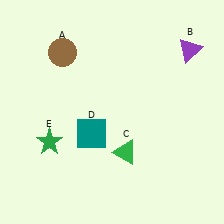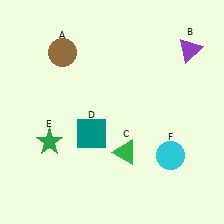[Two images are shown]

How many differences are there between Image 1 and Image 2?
There is 1 difference between the two images.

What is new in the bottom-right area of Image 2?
A cyan circle (F) was added in the bottom-right area of Image 2.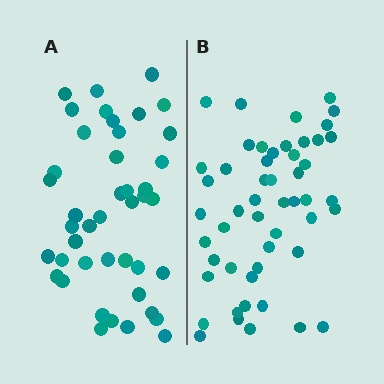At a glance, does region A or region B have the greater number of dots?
Region B (the right region) has more dots.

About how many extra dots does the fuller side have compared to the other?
Region B has roughly 8 or so more dots than region A.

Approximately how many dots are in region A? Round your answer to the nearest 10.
About 40 dots. (The exact count is 43, which rounds to 40.)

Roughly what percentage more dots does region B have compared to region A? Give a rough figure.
About 20% more.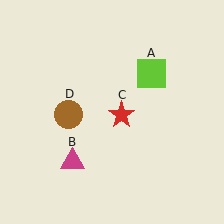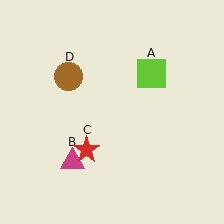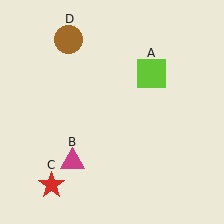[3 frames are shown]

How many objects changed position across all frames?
2 objects changed position: red star (object C), brown circle (object D).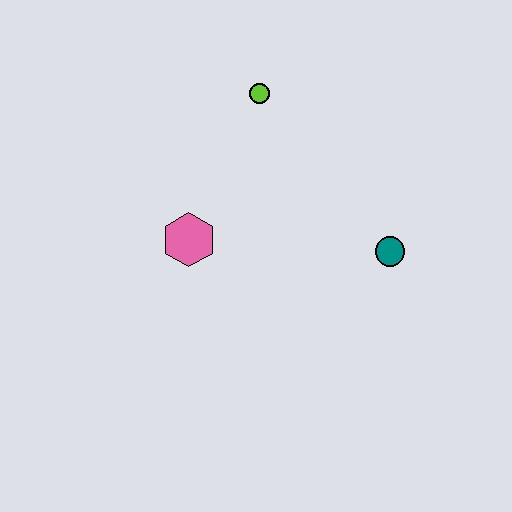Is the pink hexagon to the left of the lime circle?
Yes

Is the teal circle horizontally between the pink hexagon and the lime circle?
No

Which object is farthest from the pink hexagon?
The teal circle is farthest from the pink hexagon.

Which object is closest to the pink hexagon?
The lime circle is closest to the pink hexagon.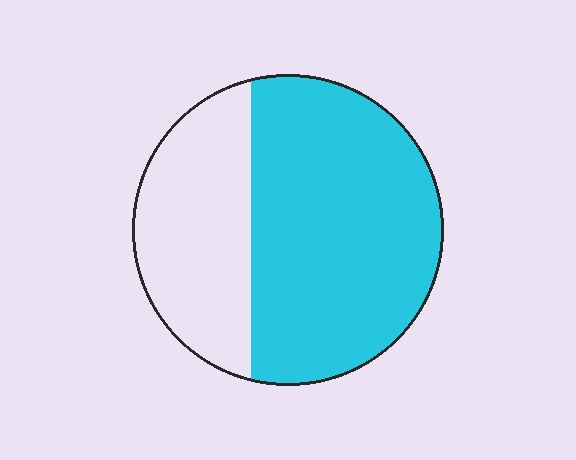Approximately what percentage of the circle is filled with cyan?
Approximately 65%.